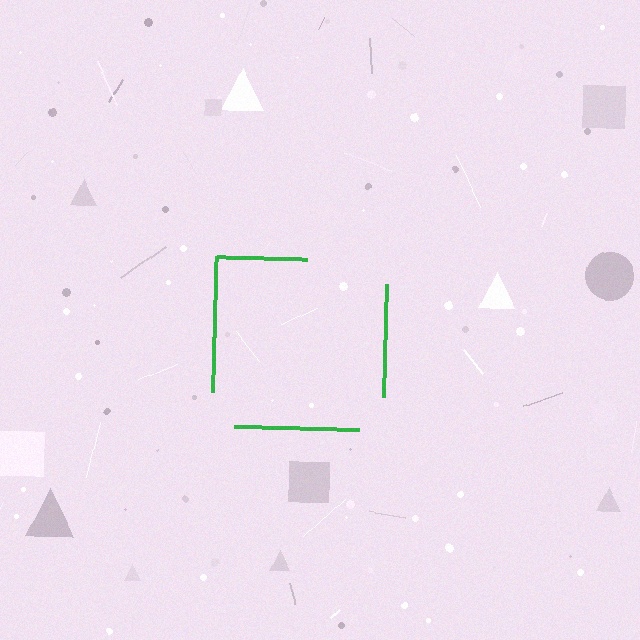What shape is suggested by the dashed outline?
The dashed outline suggests a square.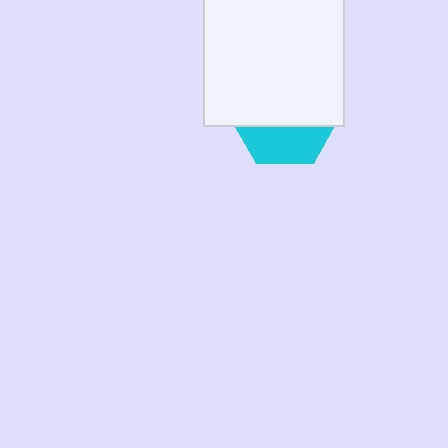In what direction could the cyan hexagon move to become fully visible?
The cyan hexagon could move down. That would shift it out from behind the white square entirely.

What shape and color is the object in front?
The object in front is a white square.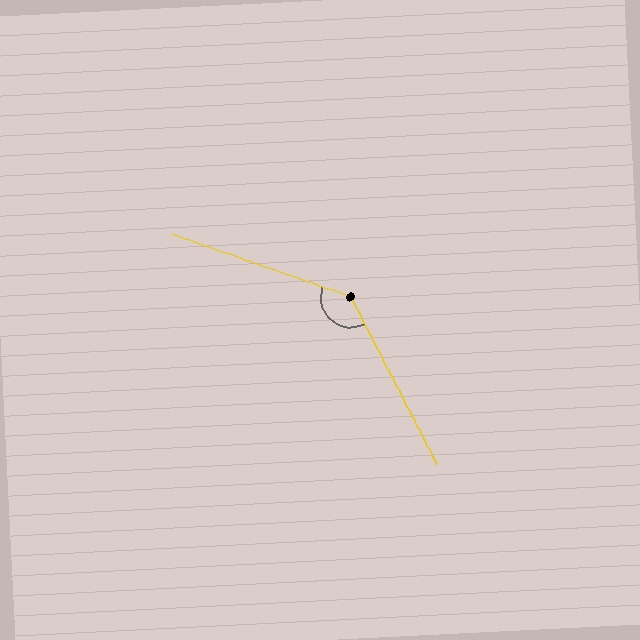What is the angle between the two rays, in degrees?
Approximately 136 degrees.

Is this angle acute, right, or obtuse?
It is obtuse.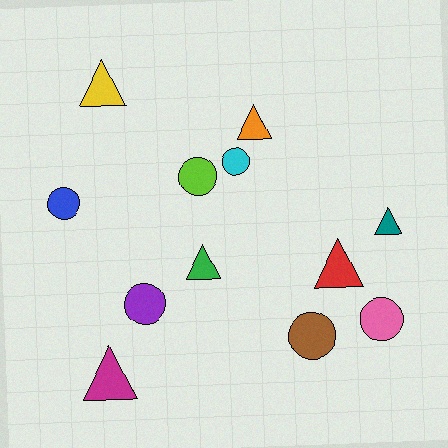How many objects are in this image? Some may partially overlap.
There are 12 objects.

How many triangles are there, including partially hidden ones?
There are 6 triangles.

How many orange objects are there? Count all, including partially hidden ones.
There is 1 orange object.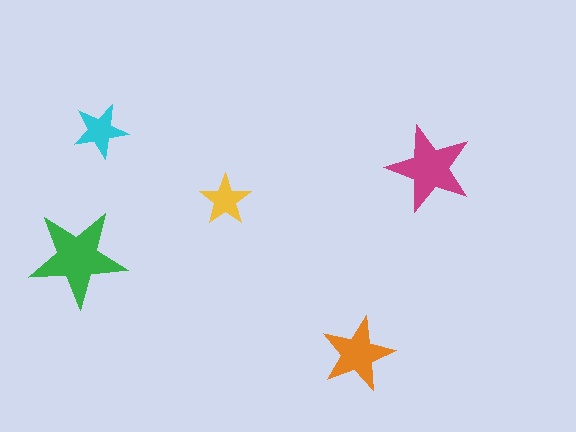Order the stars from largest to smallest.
the green one, the magenta one, the orange one, the cyan one, the yellow one.